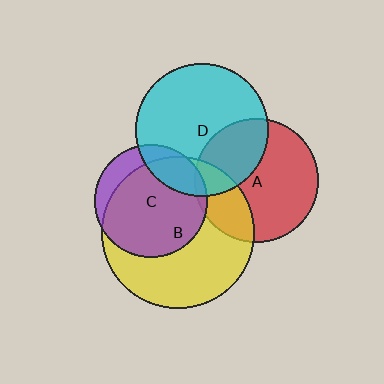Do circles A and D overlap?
Yes.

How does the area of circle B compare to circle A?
Approximately 1.5 times.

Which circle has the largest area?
Circle B (yellow).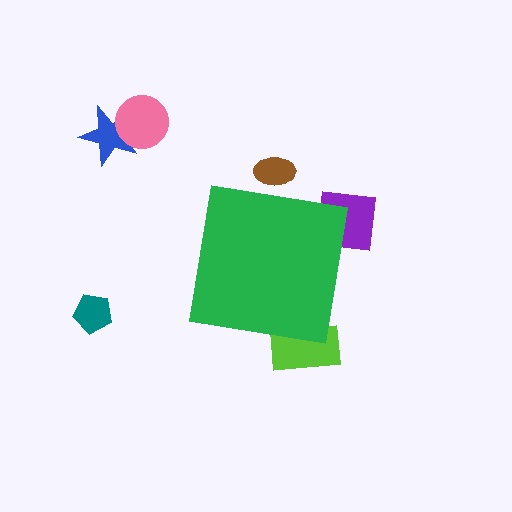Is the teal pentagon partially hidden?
No, the teal pentagon is fully visible.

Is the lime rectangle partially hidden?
Yes, the lime rectangle is partially hidden behind the green square.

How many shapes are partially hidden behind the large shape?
3 shapes are partially hidden.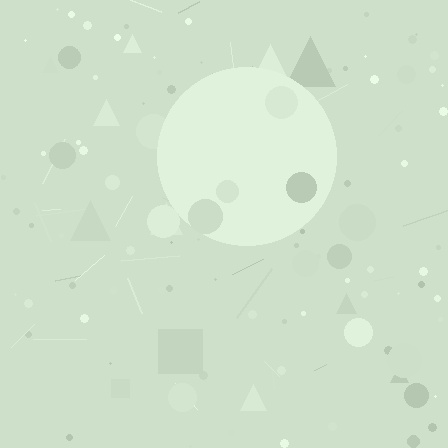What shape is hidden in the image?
A circle is hidden in the image.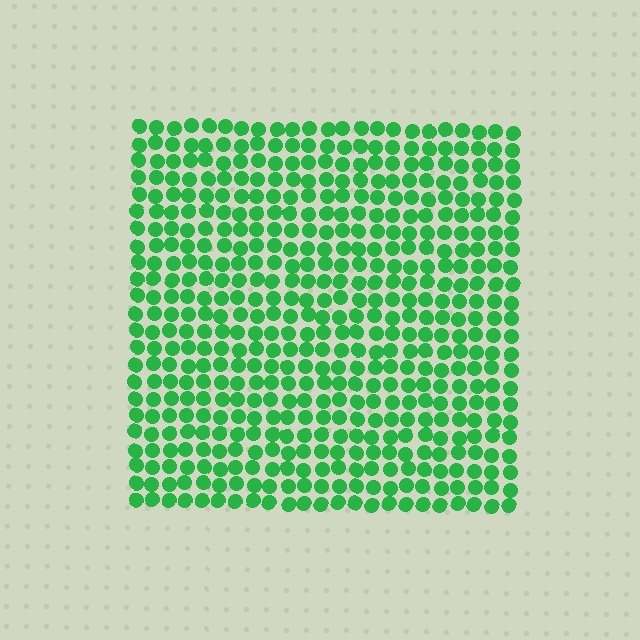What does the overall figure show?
The overall figure shows a square.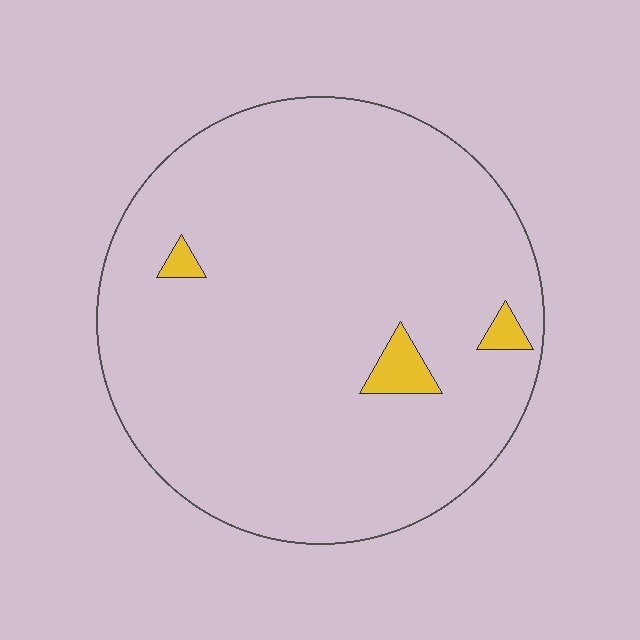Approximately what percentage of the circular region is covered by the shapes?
Approximately 5%.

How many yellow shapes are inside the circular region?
3.